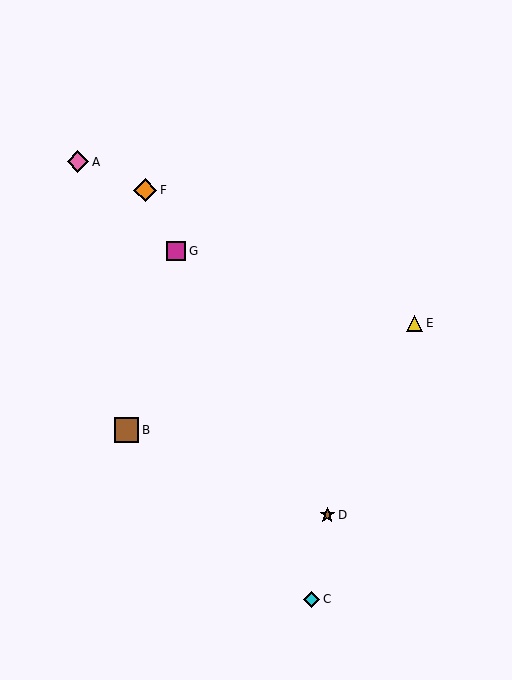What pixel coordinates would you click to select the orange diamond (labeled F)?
Click at (145, 190) to select the orange diamond F.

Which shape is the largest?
The brown square (labeled B) is the largest.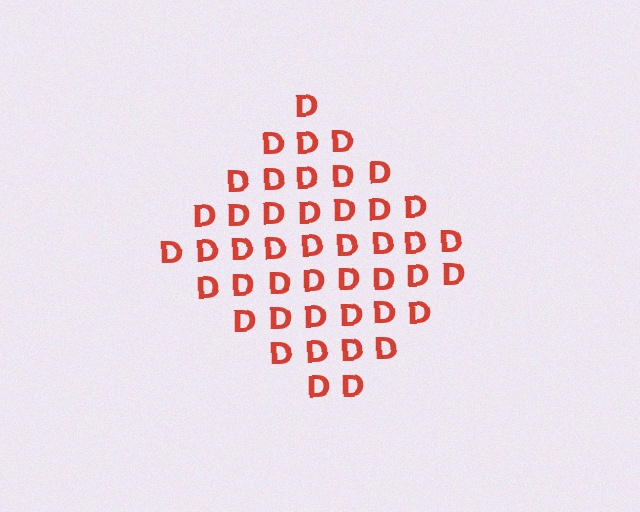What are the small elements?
The small elements are letter D's.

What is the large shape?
The large shape is a diamond.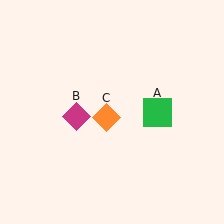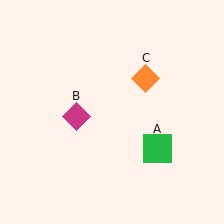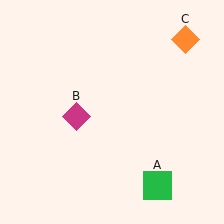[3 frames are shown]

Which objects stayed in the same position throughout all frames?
Magenta diamond (object B) remained stationary.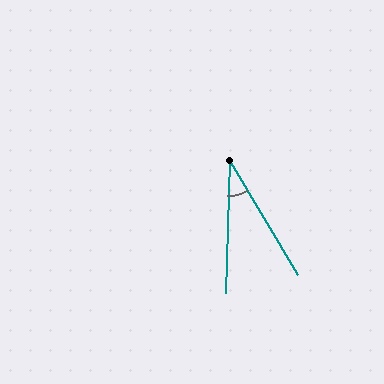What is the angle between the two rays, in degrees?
Approximately 33 degrees.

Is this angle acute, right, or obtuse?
It is acute.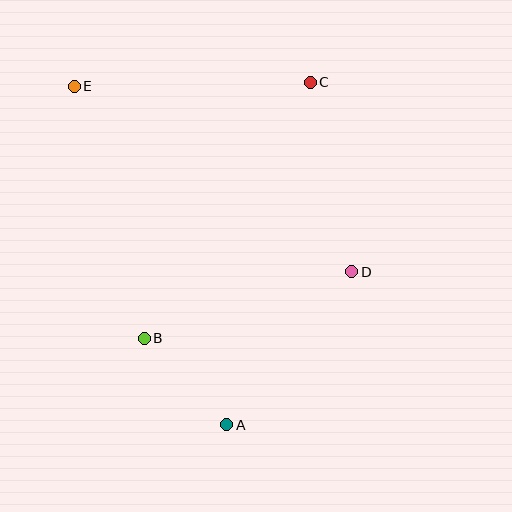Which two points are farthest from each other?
Points A and E are farthest from each other.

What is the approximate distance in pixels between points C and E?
The distance between C and E is approximately 236 pixels.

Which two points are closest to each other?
Points A and B are closest to each other.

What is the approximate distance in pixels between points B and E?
The distance between B and E is approximately 262 pixels.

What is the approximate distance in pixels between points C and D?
The distance between C and D is approximately 194 pixels.